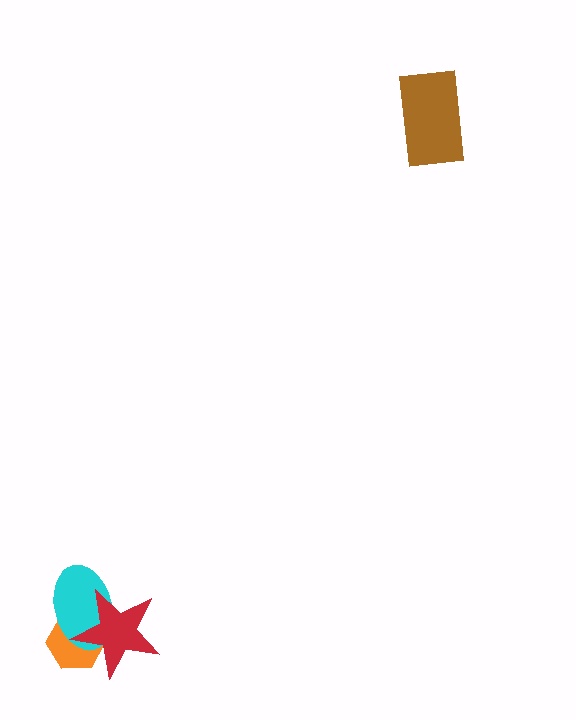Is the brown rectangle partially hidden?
No, no other shape covers it.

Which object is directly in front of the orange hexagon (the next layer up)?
The cyan ellipse is directly in front of the orange hexagon.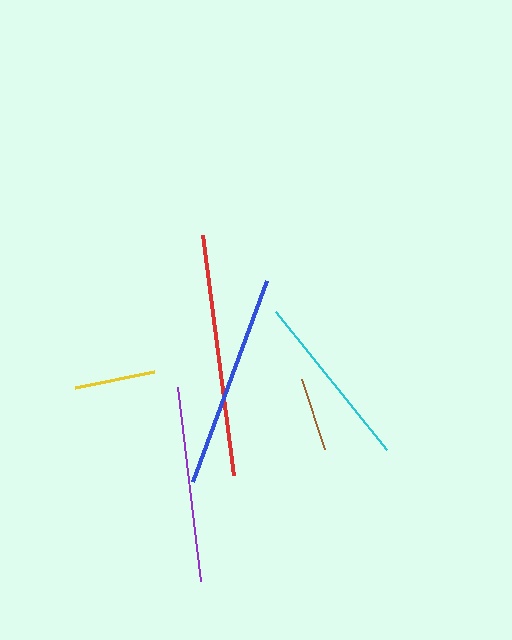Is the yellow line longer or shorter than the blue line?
The blue line is longer than the yellow line.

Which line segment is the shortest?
The brown line is the shortest at approximately 74 pixels.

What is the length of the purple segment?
The purple segment is approximately 196 pixels long.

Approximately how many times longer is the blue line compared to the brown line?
The blue line is approximately 2.9 times the length of the brown line.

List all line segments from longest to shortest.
From longest to shortest: red, blue, purple, cyan, yellow, brown.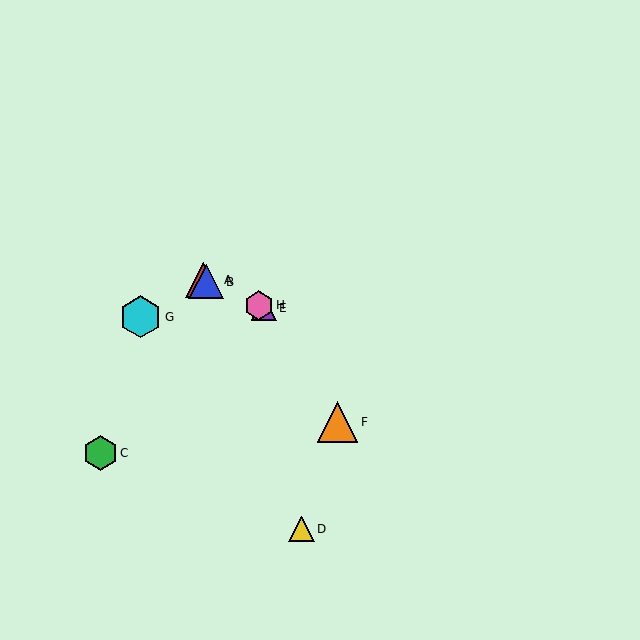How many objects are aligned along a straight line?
4 objects (A, B, E, H) are aligned along a straight line.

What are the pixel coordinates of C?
Object C is at (100, 453).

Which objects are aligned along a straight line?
Objects A, B, E, H are aligned along a straight line.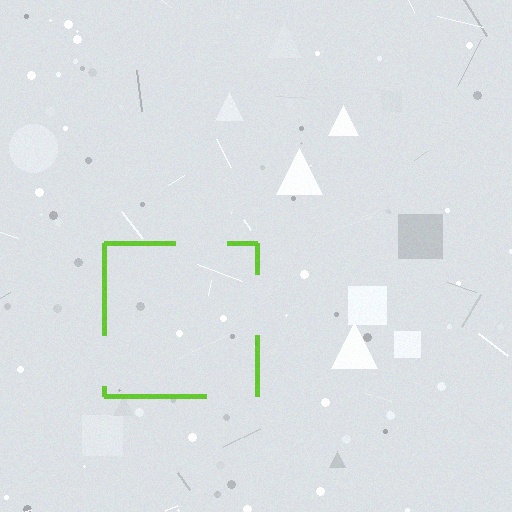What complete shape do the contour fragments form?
The contour fragments form a square.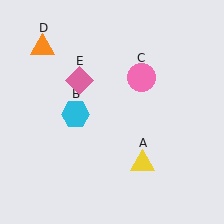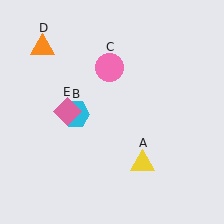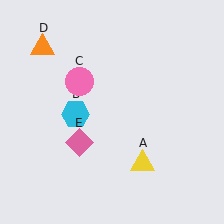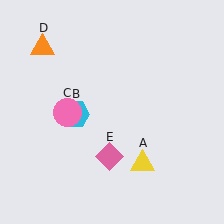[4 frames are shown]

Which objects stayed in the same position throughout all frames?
Yellow triangle (object A) and cyan hexagon (object B) and orange triangle (object D) remained stationary.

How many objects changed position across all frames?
2 objects changed position: pink circle (object C), pink diamond (object E).